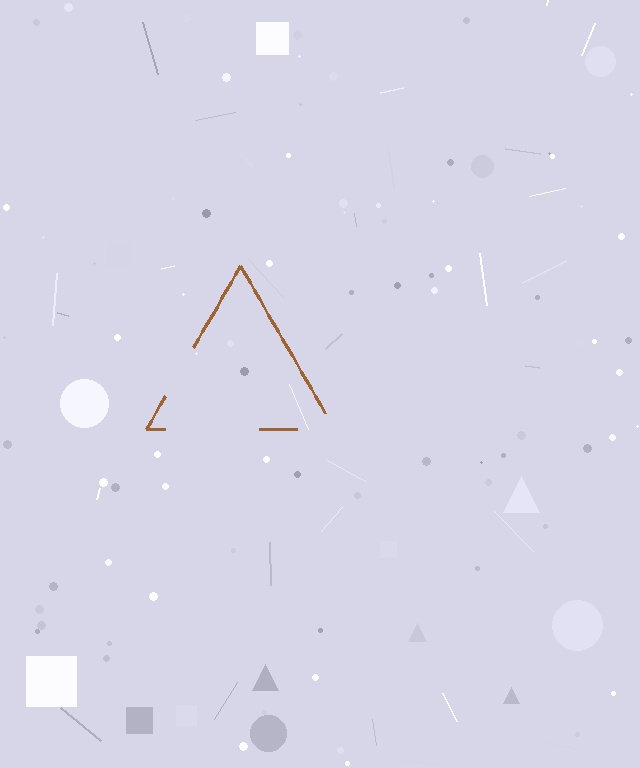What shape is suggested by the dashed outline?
The dashed outline suggests a triangle.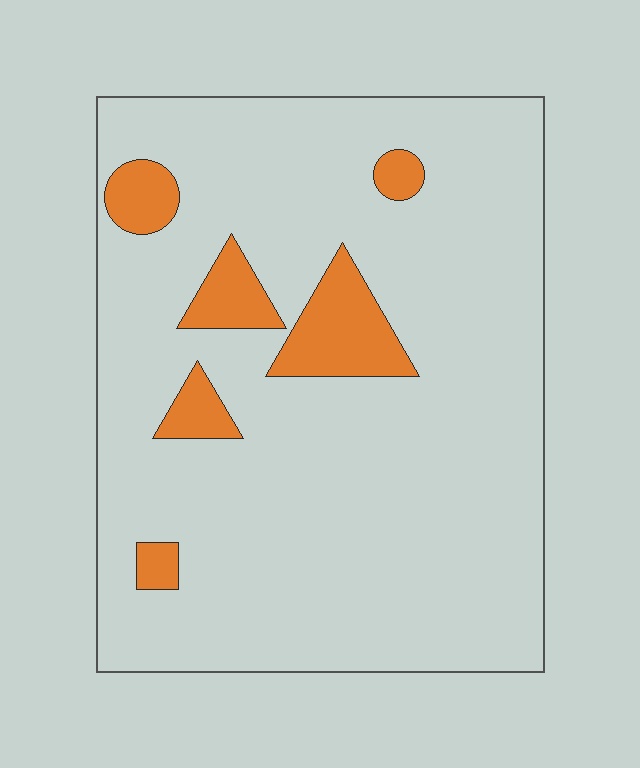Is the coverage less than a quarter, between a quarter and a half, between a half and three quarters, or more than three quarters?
Less than a quarter.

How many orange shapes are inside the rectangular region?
6.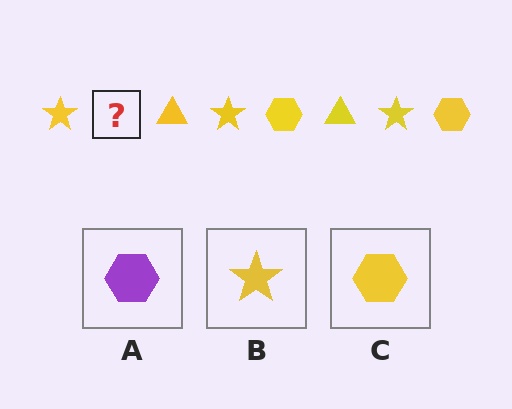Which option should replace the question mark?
Option C.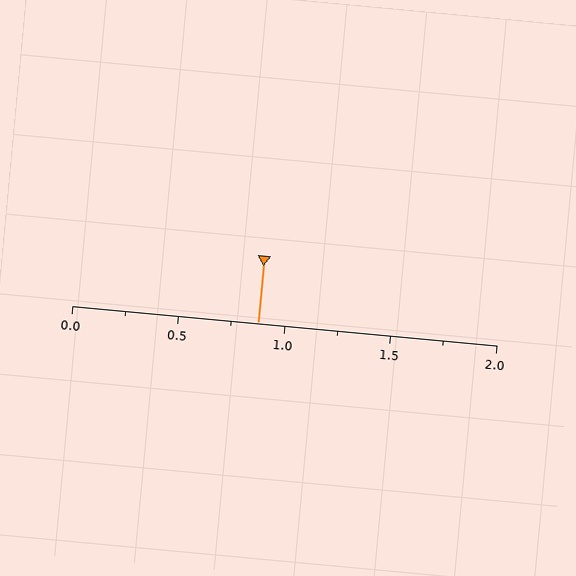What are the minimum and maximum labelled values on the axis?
The axis runs from 0.0 to 2.0.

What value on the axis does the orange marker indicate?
The marker indicates approximately 0.88.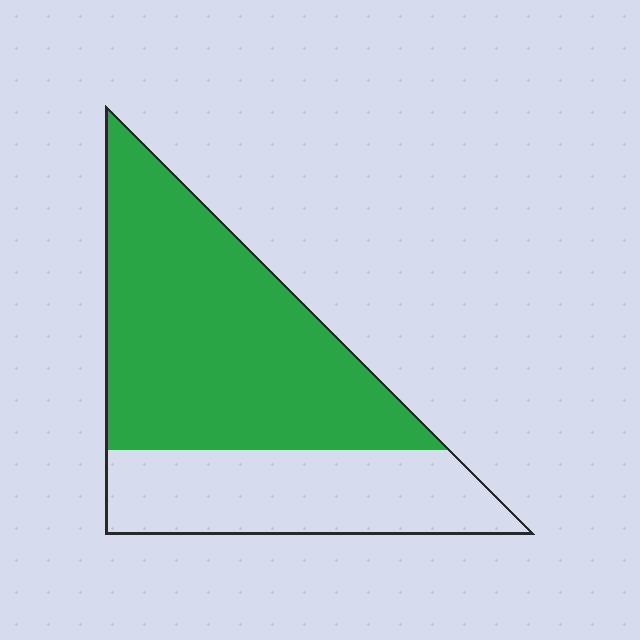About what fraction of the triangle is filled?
About five eighths (5/8).